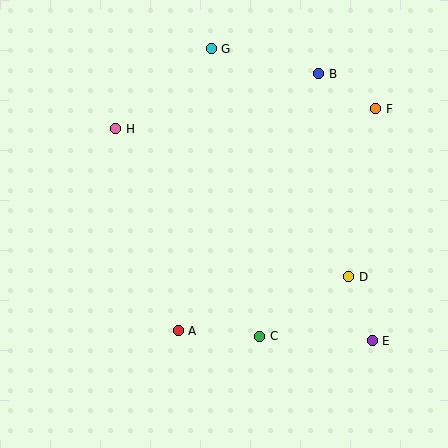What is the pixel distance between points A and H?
The distance between A and H is 211 pixels.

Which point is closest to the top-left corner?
Point H is closest to the top-left corner.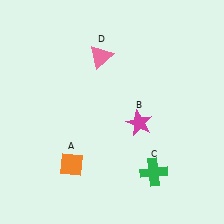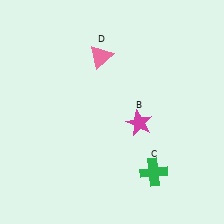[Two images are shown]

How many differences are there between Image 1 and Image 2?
There is 1 difference between the two images.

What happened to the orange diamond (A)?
The orange diamond (A) was removed in Image 2. It was in the bottom-left area of Image 1.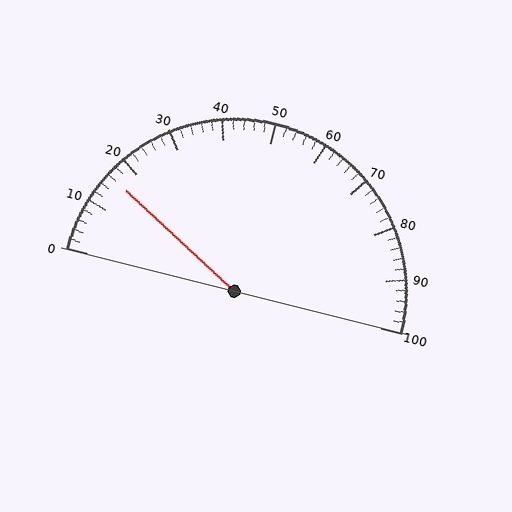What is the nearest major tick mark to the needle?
The nearest major tick mark is 20.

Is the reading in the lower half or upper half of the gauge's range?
The reading is in the lower half of the range (0 to 100).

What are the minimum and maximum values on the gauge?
The gauge ranges from 0 to 100.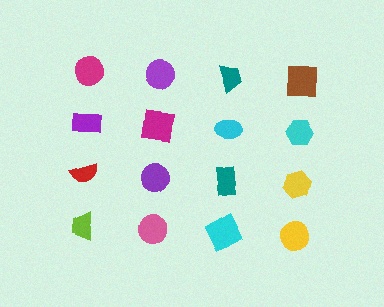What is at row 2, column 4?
A cyan hexagon.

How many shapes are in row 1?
4 shapes.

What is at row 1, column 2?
A purple circle.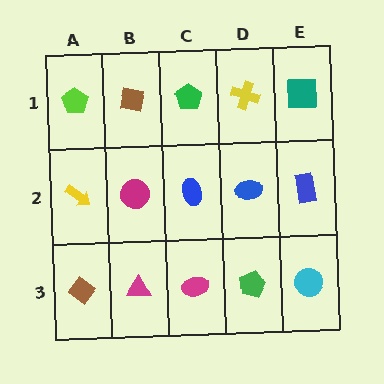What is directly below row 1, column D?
A blue ellipse.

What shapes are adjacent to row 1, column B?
A magenta circle (row 2, column B), a lime pentagon (row 1, column A), a green pentagon (row 1, column C).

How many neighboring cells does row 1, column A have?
2.